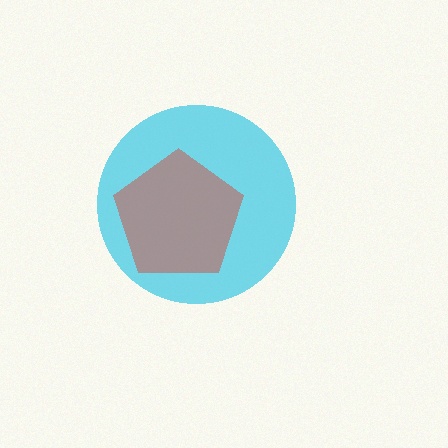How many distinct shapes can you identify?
There are 2 distinct shapes: a cyan circle, a red pentagon.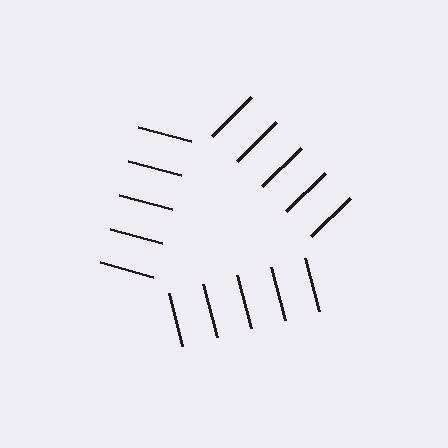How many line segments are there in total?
15 — 5 along each of the 3 edges.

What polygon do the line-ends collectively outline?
An illusory triangle — the line segments terminate on its edges but no continuous stroke is drawn.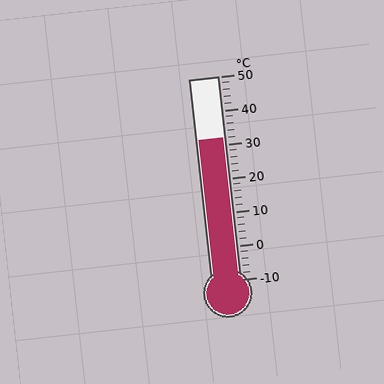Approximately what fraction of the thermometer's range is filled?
The thermometer is filled to approximately 70% of its range.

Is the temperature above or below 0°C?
The temperature is above 0°C.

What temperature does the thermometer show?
The thermometer shows approximately 32°C.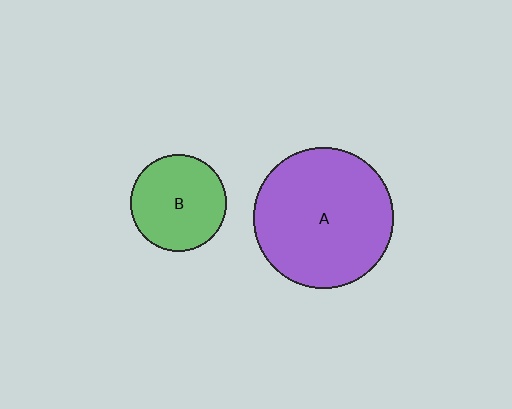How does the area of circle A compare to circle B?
Approximately 2.1 times.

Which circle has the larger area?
Circle A (purple).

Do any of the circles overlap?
No, none of the circles overlap.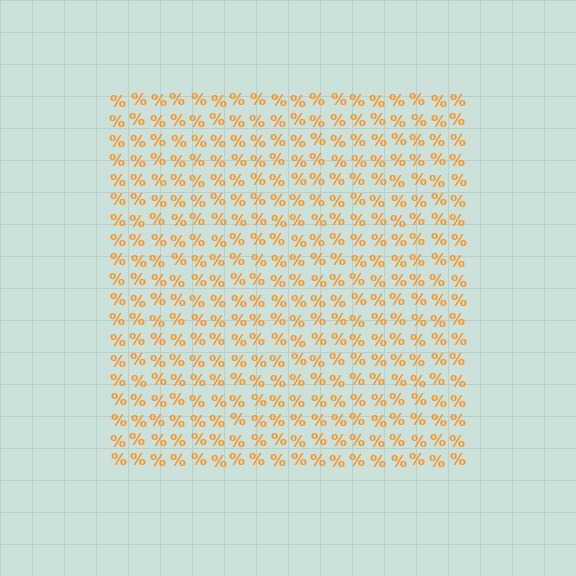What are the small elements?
The small elements are percent signs.